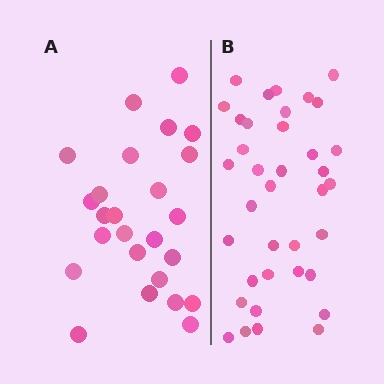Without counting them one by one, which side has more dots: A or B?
Region B (the right region) has more dots.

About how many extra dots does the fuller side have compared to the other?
Region B has roughly 12 or so more dots than region A.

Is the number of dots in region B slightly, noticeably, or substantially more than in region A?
Region B has substantially more. The ratio is roughly 1.5 to 1.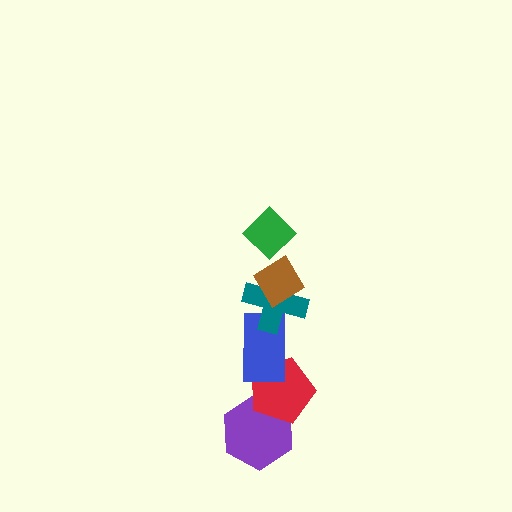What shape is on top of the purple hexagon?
The red pentagon is on top of the purple hexagon.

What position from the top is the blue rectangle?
The blue rectangle is 4th from the top.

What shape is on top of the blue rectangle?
The teal cross is on top of the blue rectangle.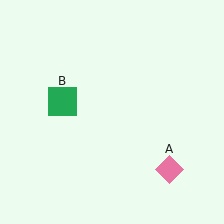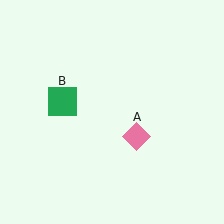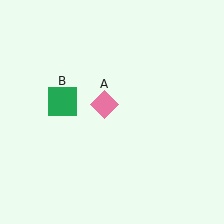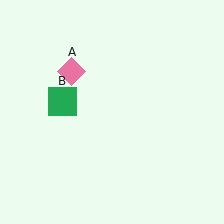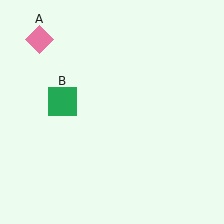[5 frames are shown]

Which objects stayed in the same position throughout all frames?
Green square (object B) remained stationary.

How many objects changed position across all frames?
1 object changed position: pink diamond (object A).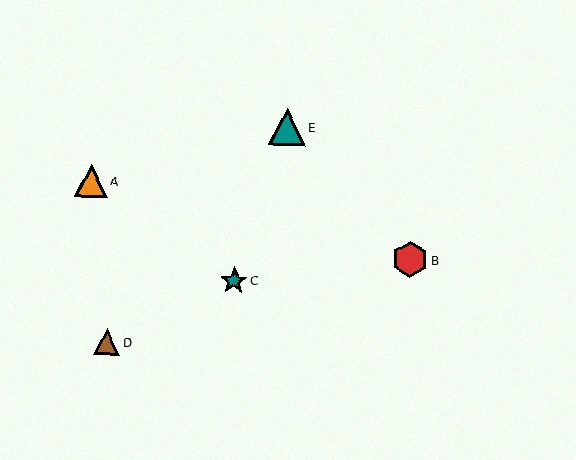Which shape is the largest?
The teal triangle (labeled E) is the largest.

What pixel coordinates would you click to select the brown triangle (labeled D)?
Click at (107, 342) to select the brown triangle D.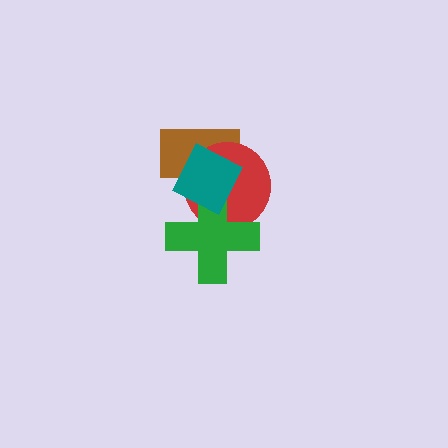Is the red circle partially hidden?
Yes, it is partially covered by another shape.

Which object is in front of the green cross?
The teal diamond is in front of the green cross.